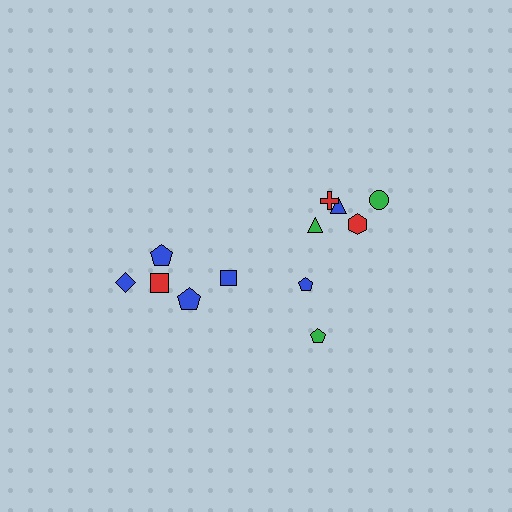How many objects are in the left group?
There are 5 objects.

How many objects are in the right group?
There are 7 objects.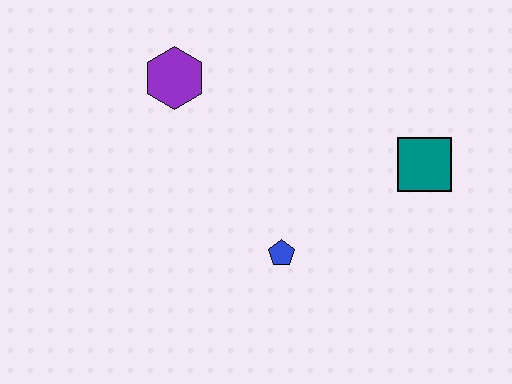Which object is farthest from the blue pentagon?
The purple hexagon is farthest from the blue pentagon.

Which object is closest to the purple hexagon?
The blue pentagon is closest to the purple hexagon.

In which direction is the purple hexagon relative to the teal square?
The purple hexagon is to the left of the teal square.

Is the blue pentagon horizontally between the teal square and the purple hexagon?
Yes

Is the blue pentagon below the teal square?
Yes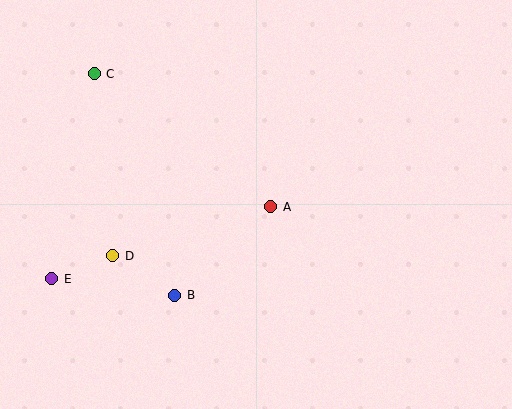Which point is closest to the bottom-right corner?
Point A is closest to the bottom-right corner.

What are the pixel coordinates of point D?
Point D is at (113, 256).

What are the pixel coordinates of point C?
Point C is at (94, 74).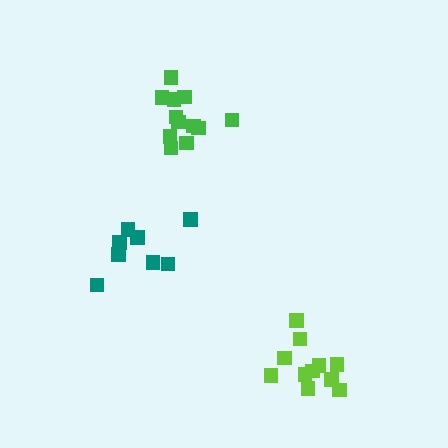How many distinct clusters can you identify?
There are 3 distinct clusters.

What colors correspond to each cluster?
The clusters are colored: lime, green, teal.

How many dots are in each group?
Group 1: 11 dots, Group 2: 12 dots, Group 3: 8 dots (31 total).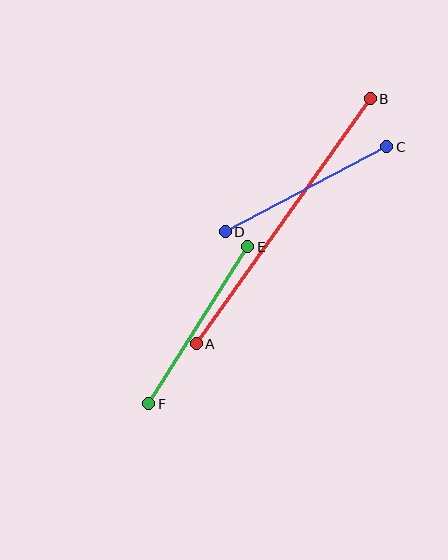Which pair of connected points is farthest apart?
Points A and B are farthest apart.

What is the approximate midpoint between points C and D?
The midpoint is at approximately (306, 189) pixels.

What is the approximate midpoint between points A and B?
The midpoint is at approximately (283, 221) pixels.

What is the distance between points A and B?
The distance is approximately 301 pixels.